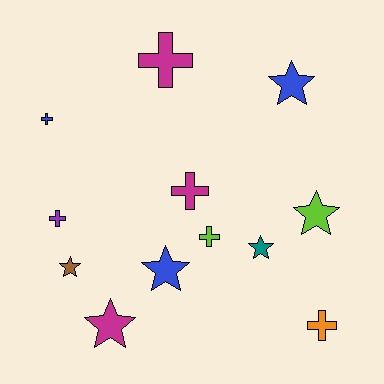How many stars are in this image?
There are 6 stars.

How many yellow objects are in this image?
There are no yellow objects.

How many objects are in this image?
There are 12 objects.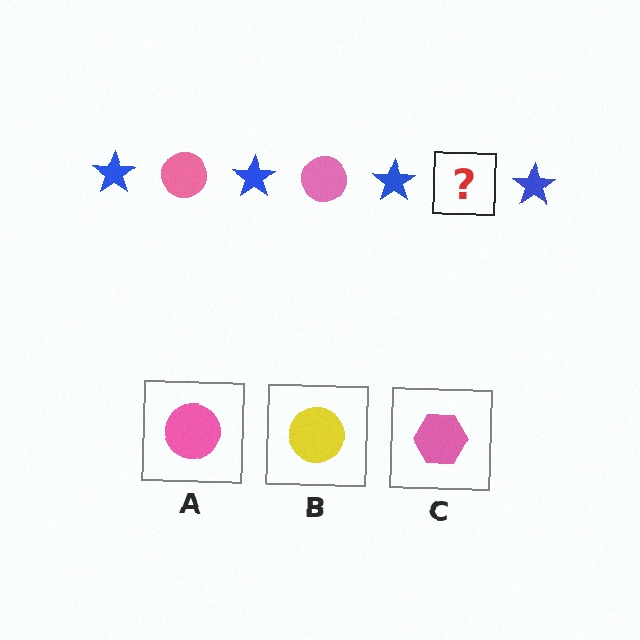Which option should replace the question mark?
Option A.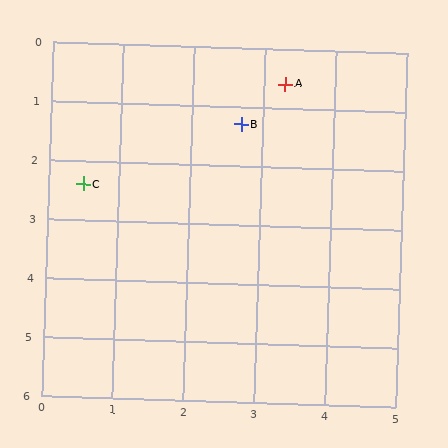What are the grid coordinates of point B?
Point B is at approximately (2.7, 1.3).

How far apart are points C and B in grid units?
Points C and B are about 2.5 grid units apart.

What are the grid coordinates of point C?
Point C is at approximately (0.5, 2.4).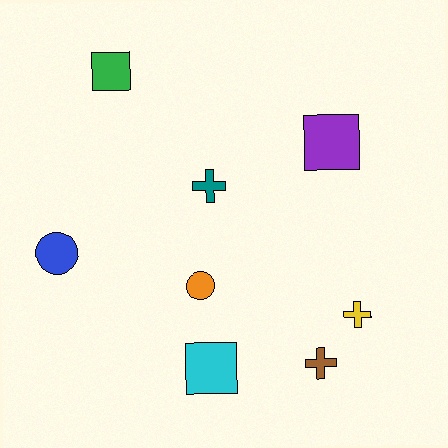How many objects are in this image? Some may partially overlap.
There are 8 objects.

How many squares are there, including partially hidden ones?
There are 3 squares.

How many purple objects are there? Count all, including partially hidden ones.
There is 1 purple object.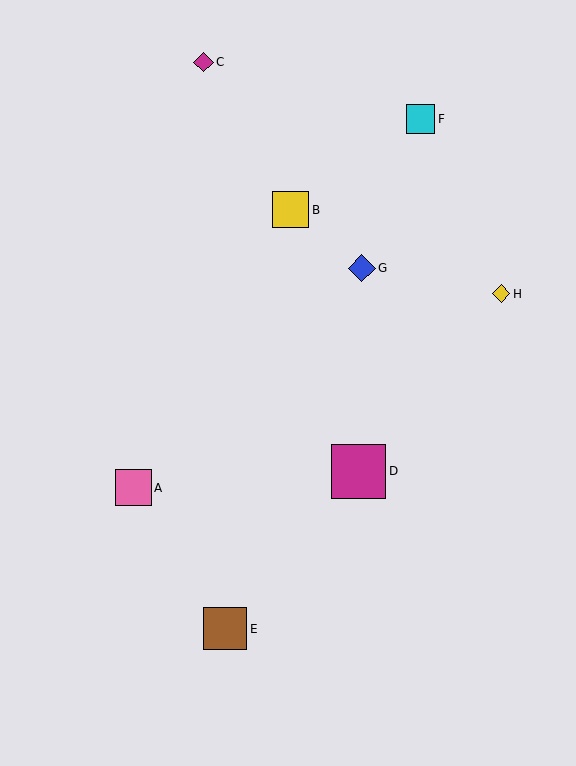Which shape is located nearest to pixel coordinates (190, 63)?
The magenta diamond (labeled C) at (204, 62) is nearest to that location.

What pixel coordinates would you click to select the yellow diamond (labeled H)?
Click at (501, 294) to select the yellow diamond H.